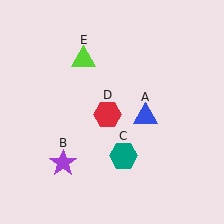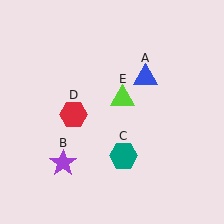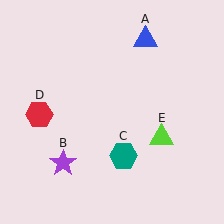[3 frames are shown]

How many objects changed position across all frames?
3 objects changed position: blue triangle (object A), red hexagon (object D), lime triangle (object E).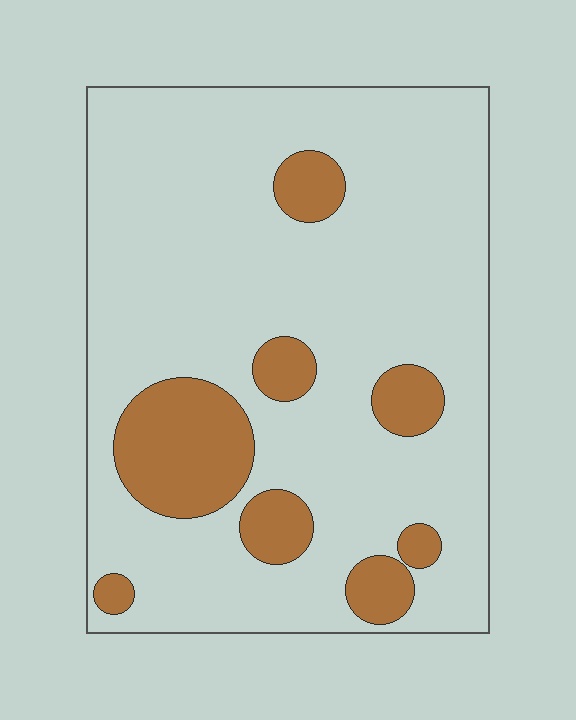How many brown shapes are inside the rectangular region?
8.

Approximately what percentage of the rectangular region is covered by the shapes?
Approximately 20%.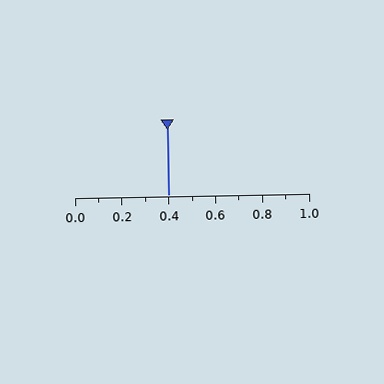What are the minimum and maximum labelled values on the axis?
The axis runs from 0.0 to 1.0.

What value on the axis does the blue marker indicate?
The marker indicates approximately 0.4.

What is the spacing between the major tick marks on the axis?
The major ticks are spaced 0.2 apart.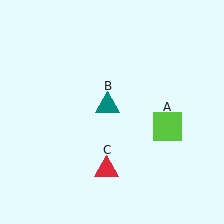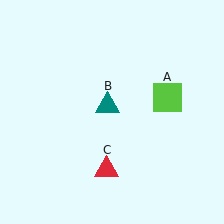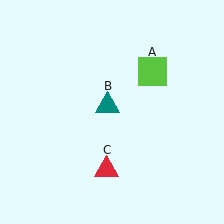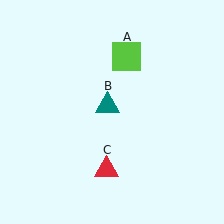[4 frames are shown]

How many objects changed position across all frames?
1 object changed position: lime square (object A).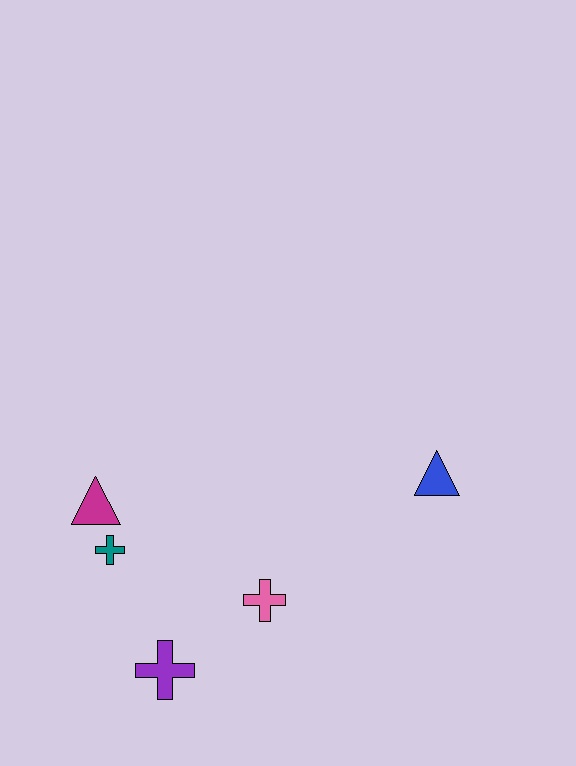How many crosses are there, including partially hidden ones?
There are 3 crosses.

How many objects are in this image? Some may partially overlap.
There are 5 objects.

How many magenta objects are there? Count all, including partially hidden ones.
There is 1 magenta object.